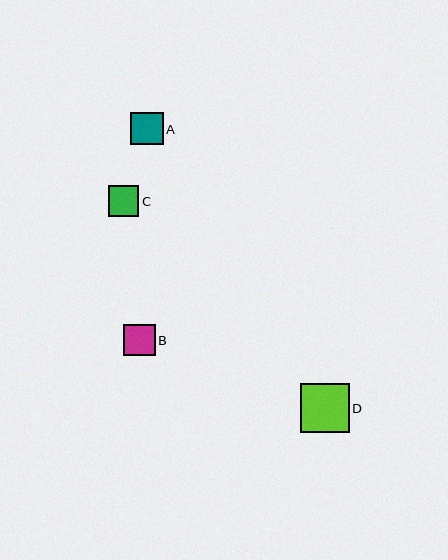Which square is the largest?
Square D is the largest with a size of approximately 49 pixels.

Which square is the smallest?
Square C is the smallest with a size of approximately 31 pixels.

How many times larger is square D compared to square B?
Square D is approximately 1.5 times the size of square B.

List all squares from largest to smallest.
From largest to smallest: D, A, B, C.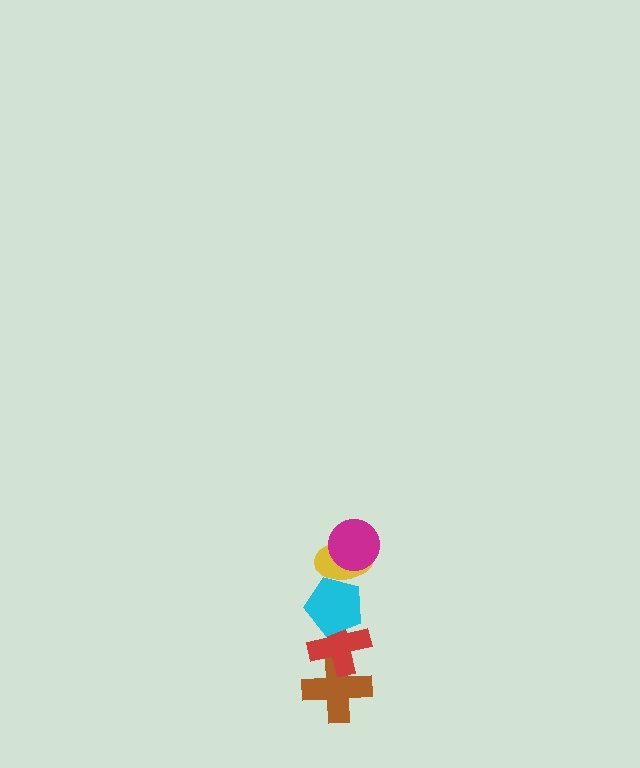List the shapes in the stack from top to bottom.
From top to bottom: the magenta circle, the yellow ellipse, the cyan pentagon, the red cross, the brown cross.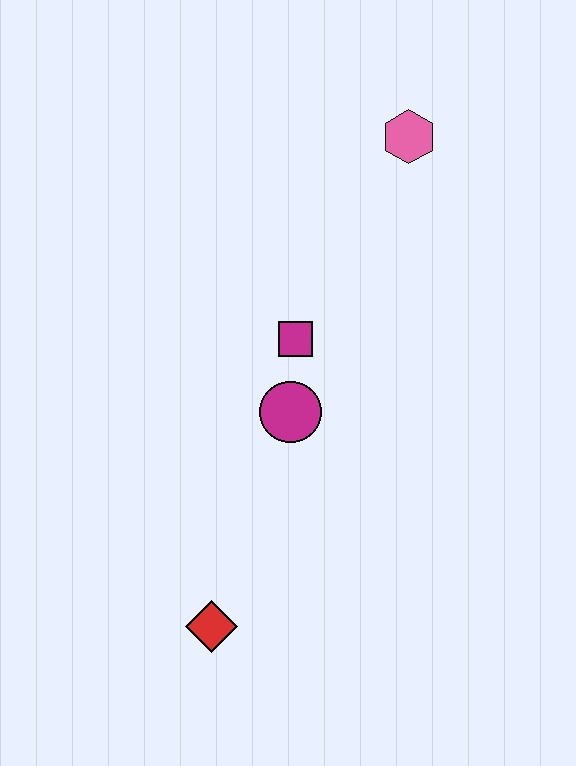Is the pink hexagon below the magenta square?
No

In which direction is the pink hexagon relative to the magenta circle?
The pink hexagon is above the magenta circle.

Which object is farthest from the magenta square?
The red diamond is farthest from the magenta square.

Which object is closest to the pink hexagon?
The magenta square is closest to the pink hexagon.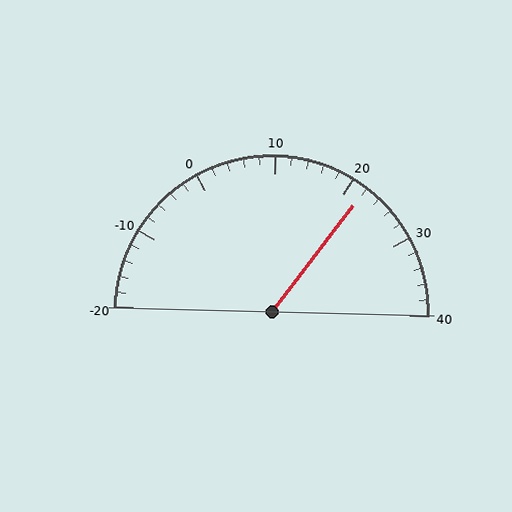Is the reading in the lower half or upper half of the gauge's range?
The reading is in the upper half of the range (-20 to 40).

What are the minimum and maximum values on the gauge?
The gauge ranges from -20 to 40.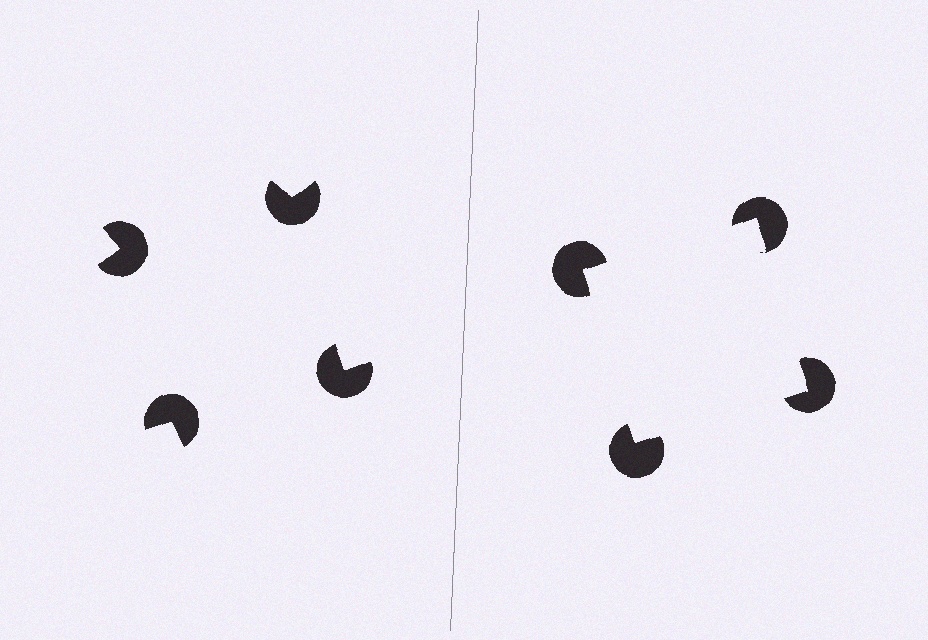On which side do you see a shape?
An illusory square appears on the right side. On the left side the wedge cuts are rotated, so no coherent shape forms.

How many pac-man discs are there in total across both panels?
8 — 4 on each side.